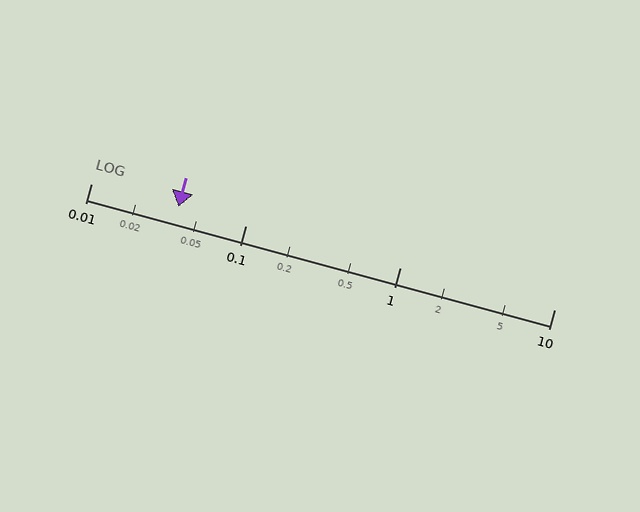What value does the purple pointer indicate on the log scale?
The pointer indicates approximately 0.037.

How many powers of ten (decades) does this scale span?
The scale spans 3 decades, from 0.01 to 10.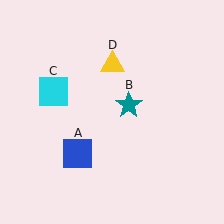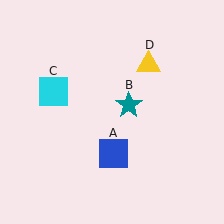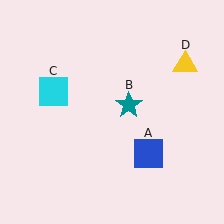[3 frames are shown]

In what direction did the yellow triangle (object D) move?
The yellow triangle (object D) moved right.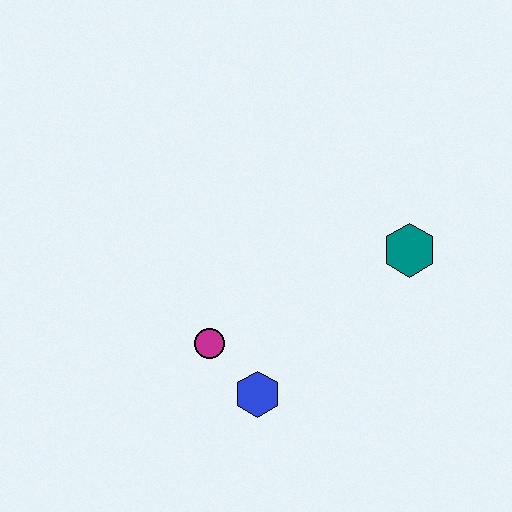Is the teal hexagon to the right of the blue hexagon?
Yes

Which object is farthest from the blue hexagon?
The teal hexagon is farthest from the blue hexagon.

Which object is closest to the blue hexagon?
The magenta circle is closest to the blue hexagon.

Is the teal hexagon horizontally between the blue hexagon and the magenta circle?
No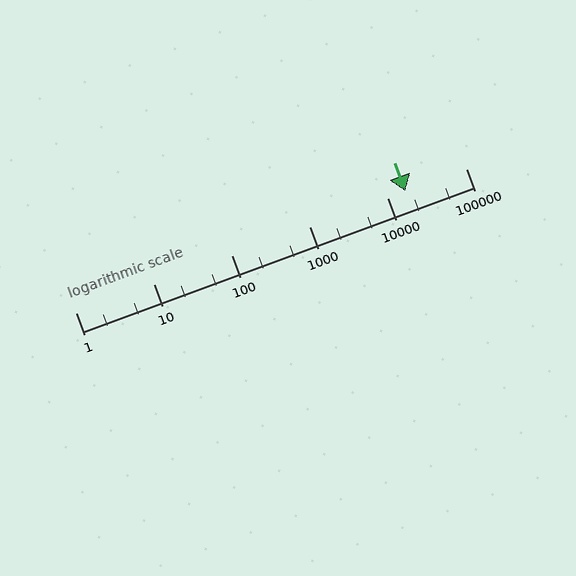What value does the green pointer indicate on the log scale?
The pointer indicates approximately 17000.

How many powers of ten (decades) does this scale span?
The scale spans 5 decades, from 1 to 100000.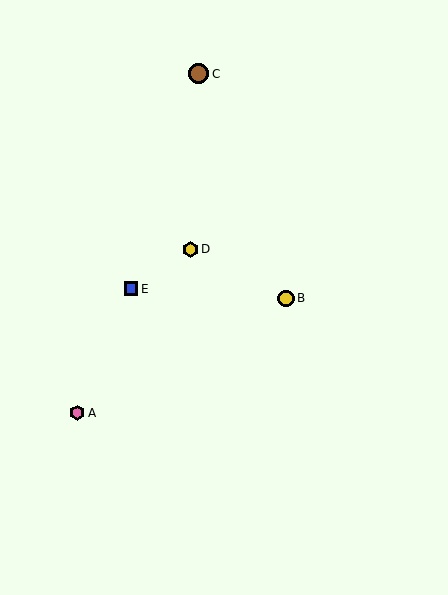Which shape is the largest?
The brown circle (labeled C) is the largest.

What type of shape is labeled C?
Shape C is a brown circle.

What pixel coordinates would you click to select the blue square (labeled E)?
Click at (131, 289) to select the blue square E.